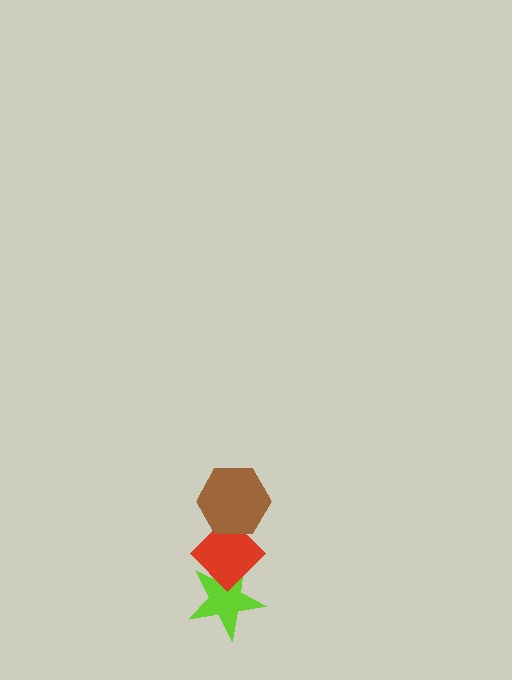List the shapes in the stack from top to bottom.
From top to bottom: the brown hexagon, the red diamond, the lime star.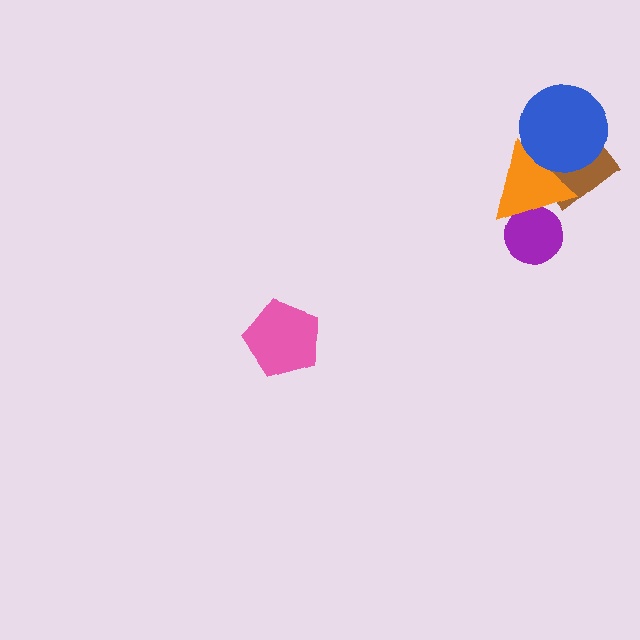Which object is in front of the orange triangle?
The blue circle is in front of the orange triangle.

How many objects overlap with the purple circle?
1 object overlaps with the purple circle.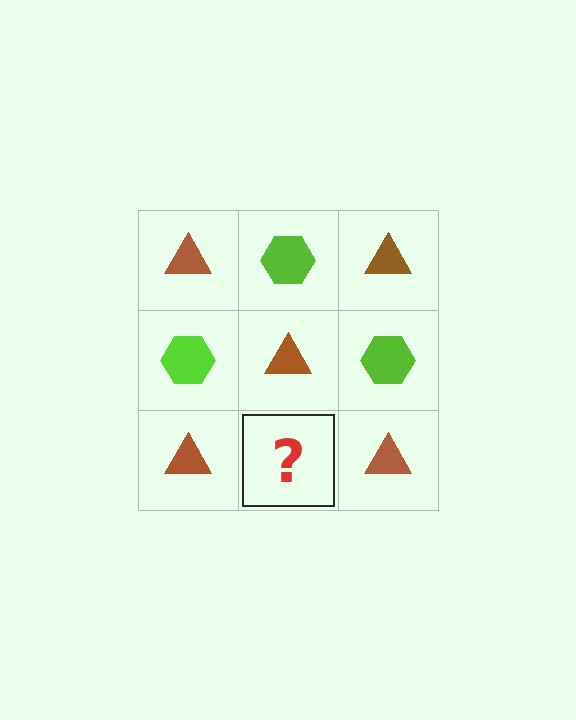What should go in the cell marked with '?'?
The missing cell should contain a lime hexagon.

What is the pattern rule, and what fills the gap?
The rule is that it alternates brown triangle and lime hexagon in a checkerboard pattern. The gap should be filled with a lime hexagon.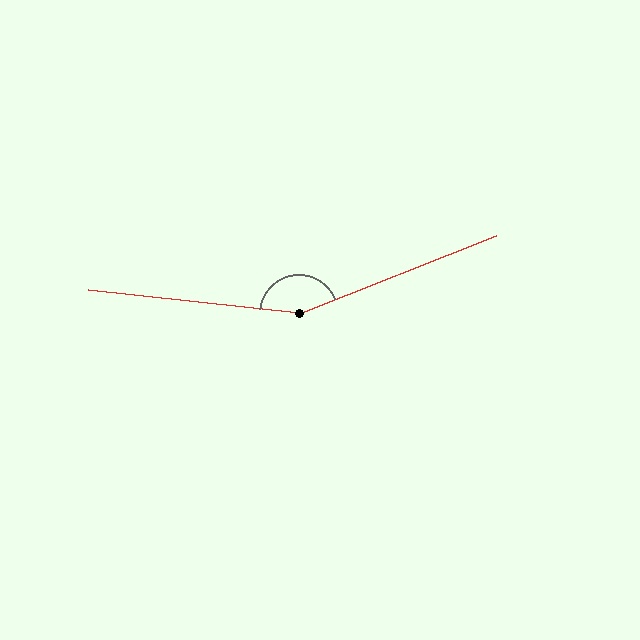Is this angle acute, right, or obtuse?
It is obtuse.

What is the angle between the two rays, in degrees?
Approximately 152 degrees.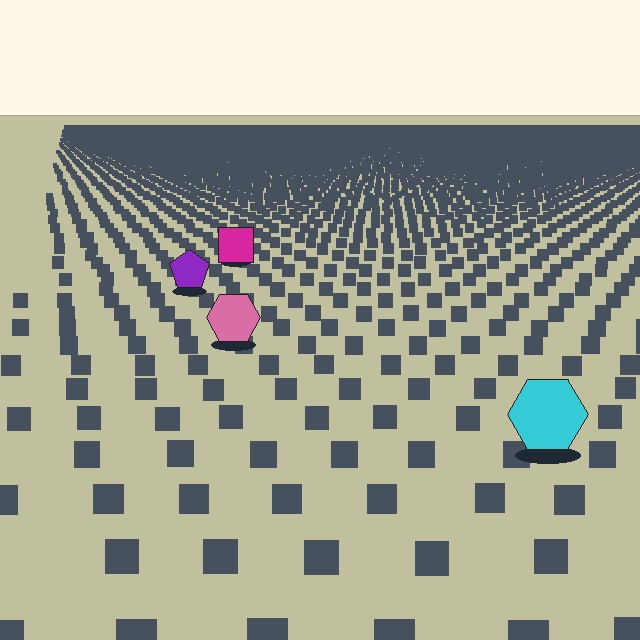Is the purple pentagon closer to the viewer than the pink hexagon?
No. The pink hexagon is closer — you can tell from the texture gradient: the ground texture is coarser near it.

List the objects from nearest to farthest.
From nearest to farthest: the cyan hexagon, the pink hexagon, the purple pentagon, the magenta square.